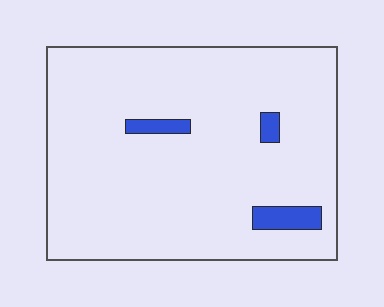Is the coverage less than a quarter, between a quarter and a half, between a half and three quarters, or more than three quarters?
Less than a quarter.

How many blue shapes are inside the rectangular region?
3.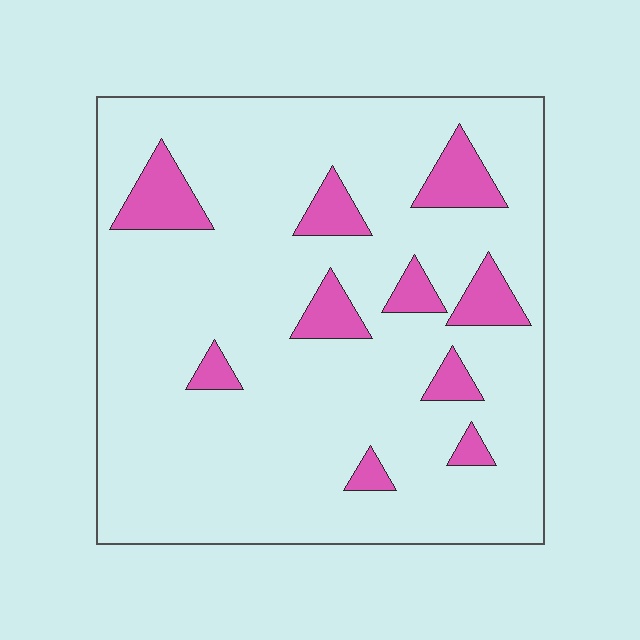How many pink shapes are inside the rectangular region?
10.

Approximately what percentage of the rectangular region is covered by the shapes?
Approximately 15%.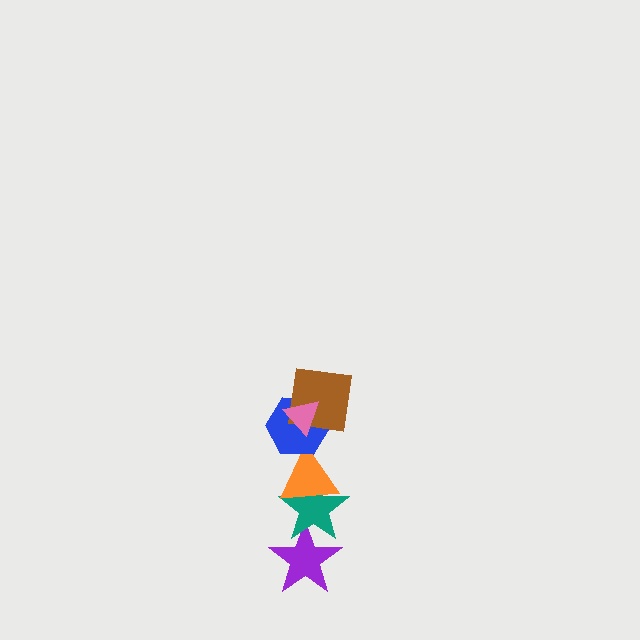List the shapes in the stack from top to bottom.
From top to bottom: the pink triangle, the brown square, the blue hexagon, the orange triangle, the teal star, the purple star.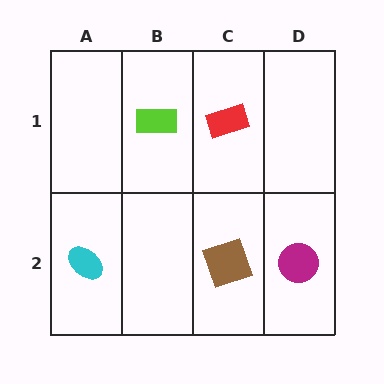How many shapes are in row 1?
2 shapes.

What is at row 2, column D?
A magenta circle.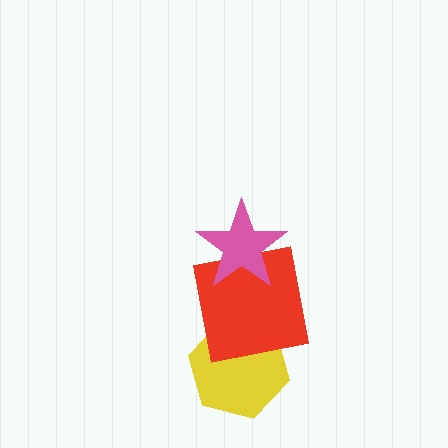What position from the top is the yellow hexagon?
The yellow hexagon is 3rd from the top.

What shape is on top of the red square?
The pink star is on top of the red square.